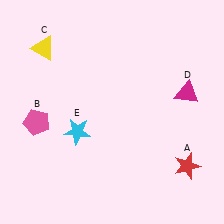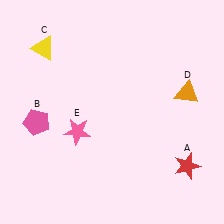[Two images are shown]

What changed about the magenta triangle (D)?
In Image 1, D is magenta. In Image 2, it changed to orange.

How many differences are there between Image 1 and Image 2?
There are 2 differences between the two images.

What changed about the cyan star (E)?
In Image 1, E is cyan. In Image 2, it changed to pink.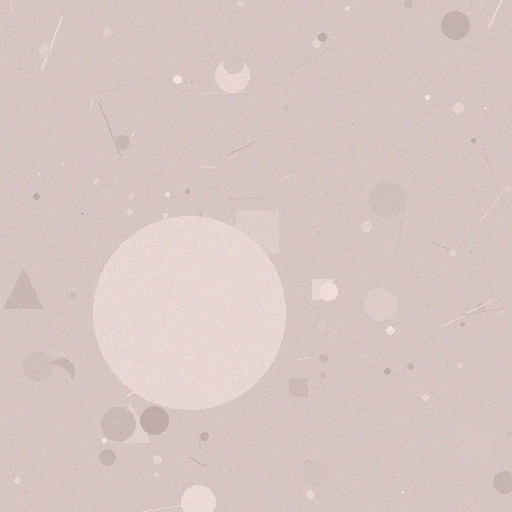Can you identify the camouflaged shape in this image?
The camouflaged shape is a circle.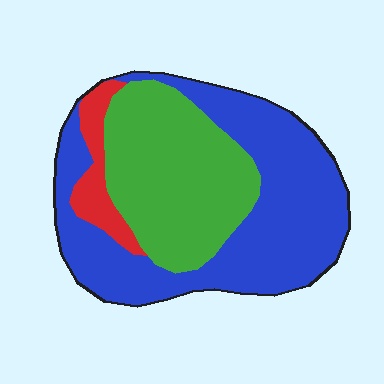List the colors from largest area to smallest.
From largest to smallest: blue, green, red.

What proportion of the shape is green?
Green covers around 40% of the shape.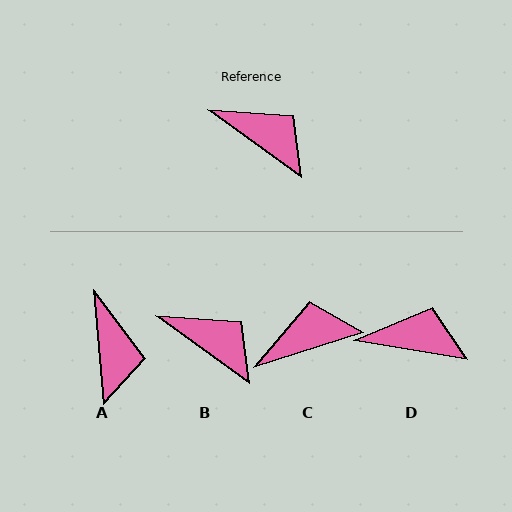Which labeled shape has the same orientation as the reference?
B.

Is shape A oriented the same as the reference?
No, it is off by about 49 degrees.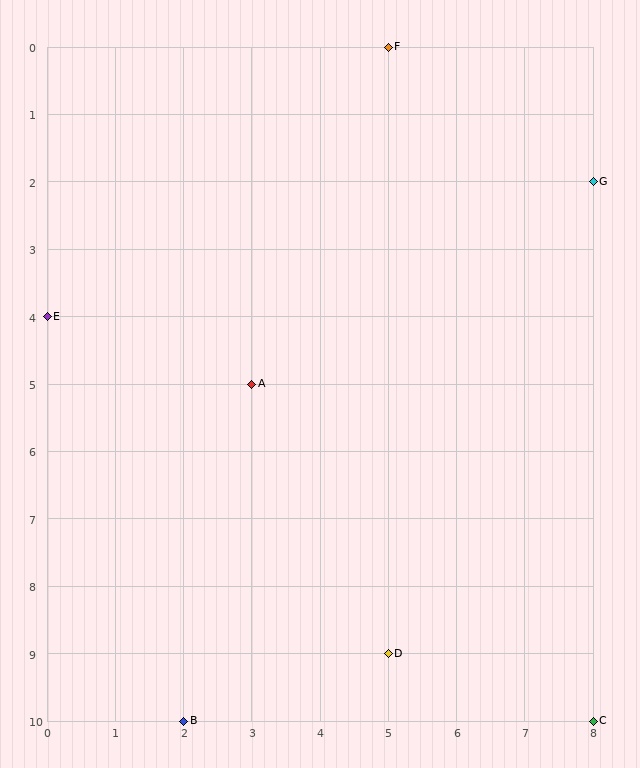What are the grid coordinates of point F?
Point F is at grid coordinates (5, 0).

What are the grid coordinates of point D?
Point D is at grid coordinates (5, 9).